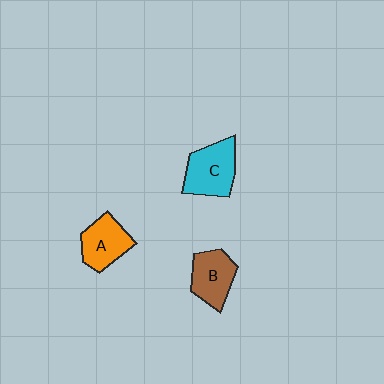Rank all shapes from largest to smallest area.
From largest to smallest: C (cyan), A (orange), B (brown).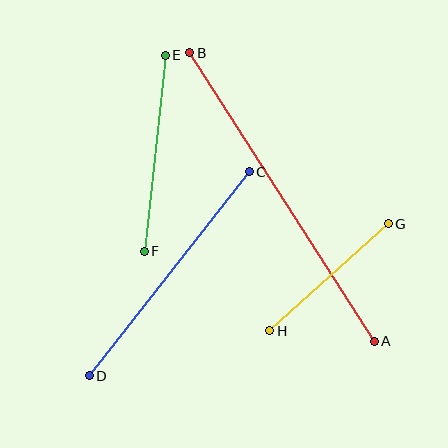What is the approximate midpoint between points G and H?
The midpoint is at approximately (329, 277) pixels.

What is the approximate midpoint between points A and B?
The midpoint is at approximately (282, 197) pixels.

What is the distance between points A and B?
The distance is approximately 342 pixels.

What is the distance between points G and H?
The distance is approximately 159 pixels.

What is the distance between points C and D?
The distance is approximately 259 pixels.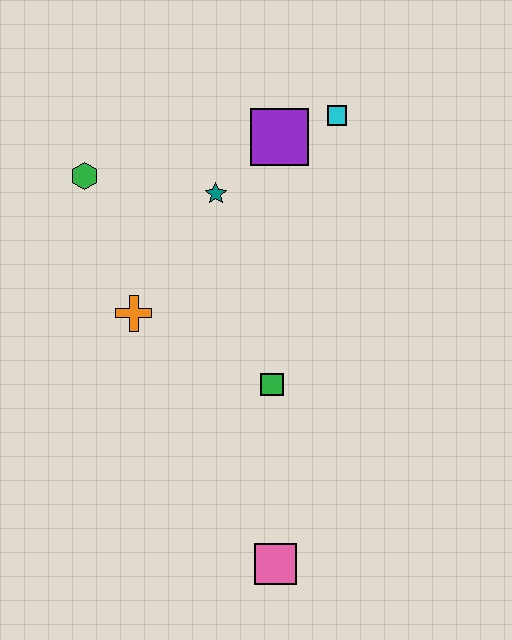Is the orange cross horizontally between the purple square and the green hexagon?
Yes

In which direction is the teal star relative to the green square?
The teal star is above the green square.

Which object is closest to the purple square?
The cyan square is closest to the purple square.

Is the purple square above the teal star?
Yes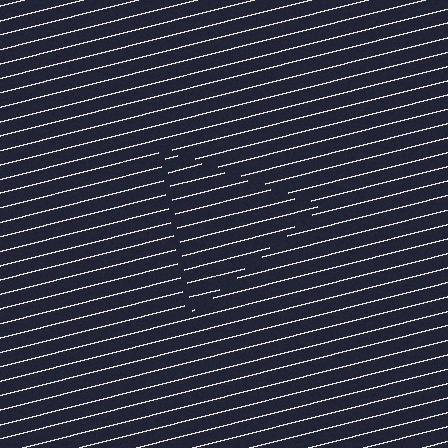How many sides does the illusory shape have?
3 sides — the line-ends trace a triangle.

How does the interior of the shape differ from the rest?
The interior of the shape contains the same grating, shifted by half a period — the contour is defined by the phase discontinuity where line-ends from the inner and outer gratings abut.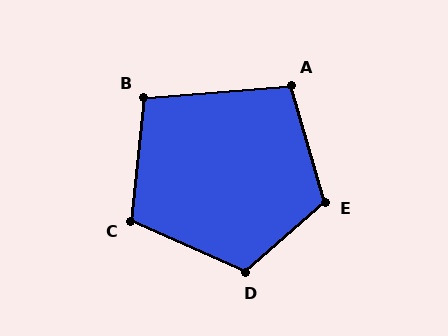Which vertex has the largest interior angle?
E, at approximately 116 degrees.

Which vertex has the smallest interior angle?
B, at approximately 101 degrees.